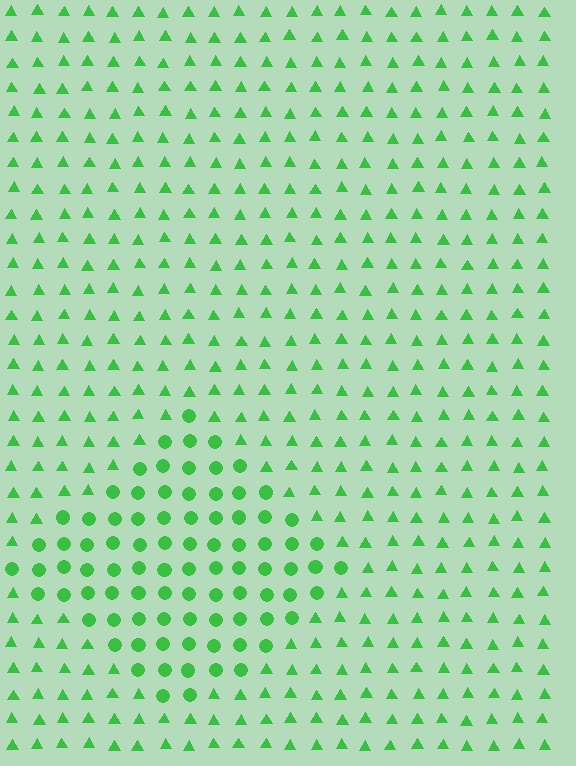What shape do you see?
I see a diamond.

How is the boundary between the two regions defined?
The boundary is defined by a change in element shape: circles inside vs. triangles outside. All elements share the same color and spacing.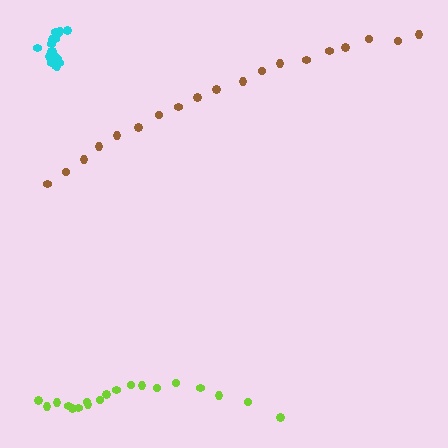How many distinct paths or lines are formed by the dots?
There are 3 distinct paths.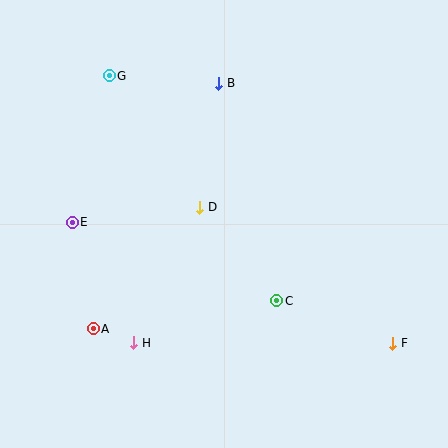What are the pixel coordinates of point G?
Point G is at (109, 76).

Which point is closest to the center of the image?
Point D at (200, 207) is closest to the center.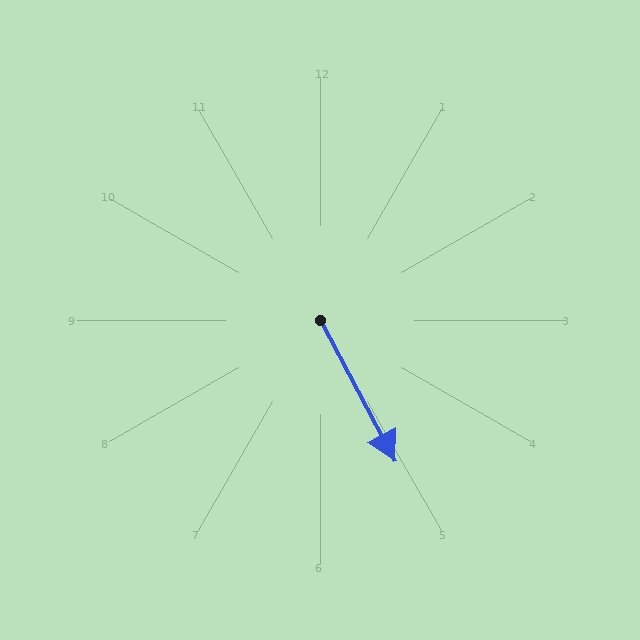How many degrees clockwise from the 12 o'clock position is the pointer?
Approximately 152 degrees.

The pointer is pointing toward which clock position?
Roughly 5 o'clock.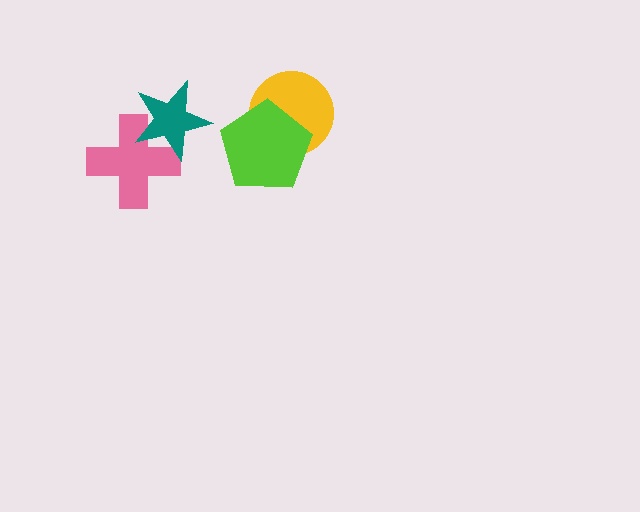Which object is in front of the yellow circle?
The lime pentagon is in front of the yellow circle.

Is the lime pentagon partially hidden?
No, no other shape covers it.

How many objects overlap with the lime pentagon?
1 object overlaps with the lime pentagon.